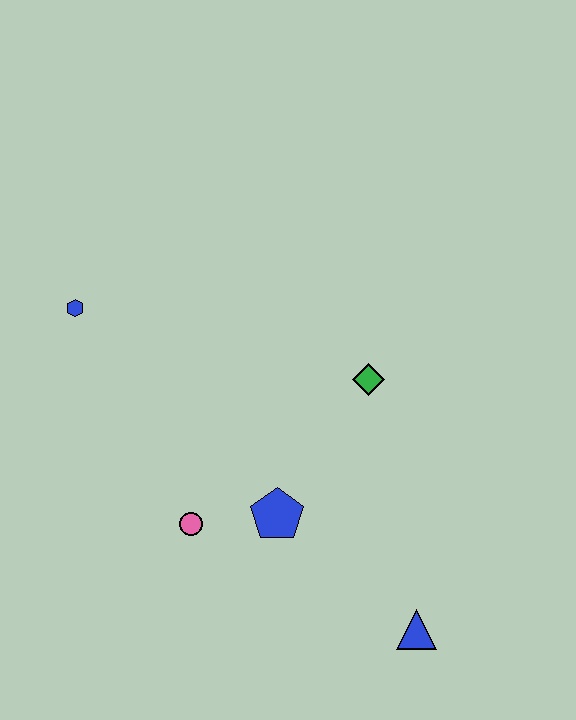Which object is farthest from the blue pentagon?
The blue hexagon is farthest from the blue pentagon.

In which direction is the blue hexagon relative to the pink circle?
The blue hexagon is above the pink circle.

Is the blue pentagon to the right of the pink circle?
Yes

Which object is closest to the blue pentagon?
The pink circle is closest to the blue pentagon.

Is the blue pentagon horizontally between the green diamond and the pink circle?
Yes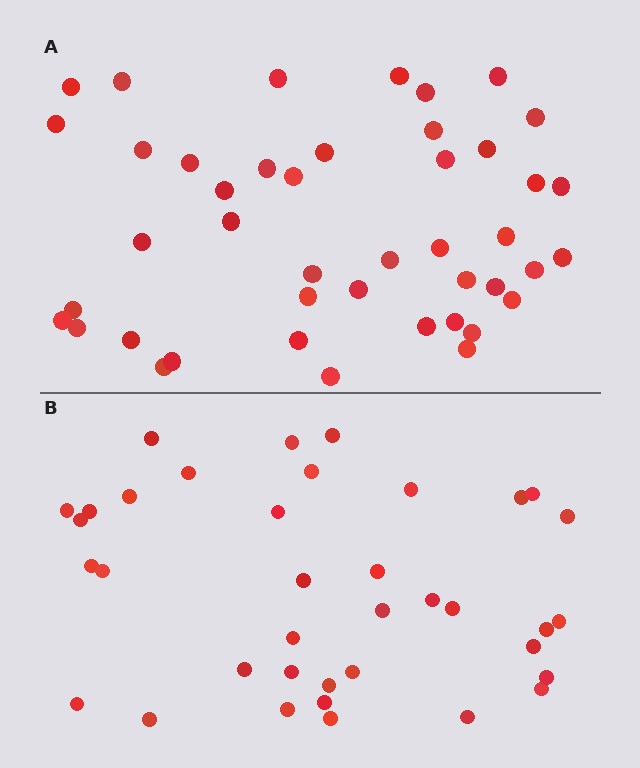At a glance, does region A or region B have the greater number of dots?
Region A (the top region) has more dots.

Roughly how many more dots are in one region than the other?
Region A has roughly 8 or so more dots than region B.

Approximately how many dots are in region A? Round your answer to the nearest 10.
About 40 dots. (The exact count is 44, which rounds to 40.)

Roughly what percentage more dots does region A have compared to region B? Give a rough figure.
About 20% more.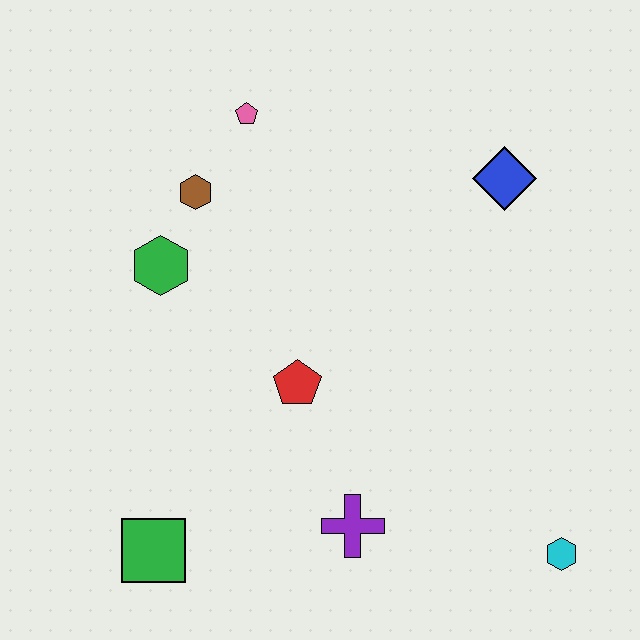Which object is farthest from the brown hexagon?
The cyan hexagon is farthest from the brown hexagon.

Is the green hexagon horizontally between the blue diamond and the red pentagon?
No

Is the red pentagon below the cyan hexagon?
No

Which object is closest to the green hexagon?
The brown hexagon is closest to the green hexagon.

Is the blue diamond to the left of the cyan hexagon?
Yes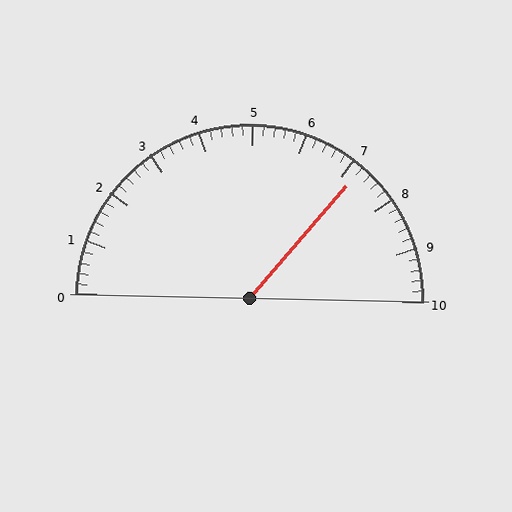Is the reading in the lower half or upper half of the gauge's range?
The reading is in the upper half of the range (0 to 10).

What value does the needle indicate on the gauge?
The needle indicates approximately 7.2.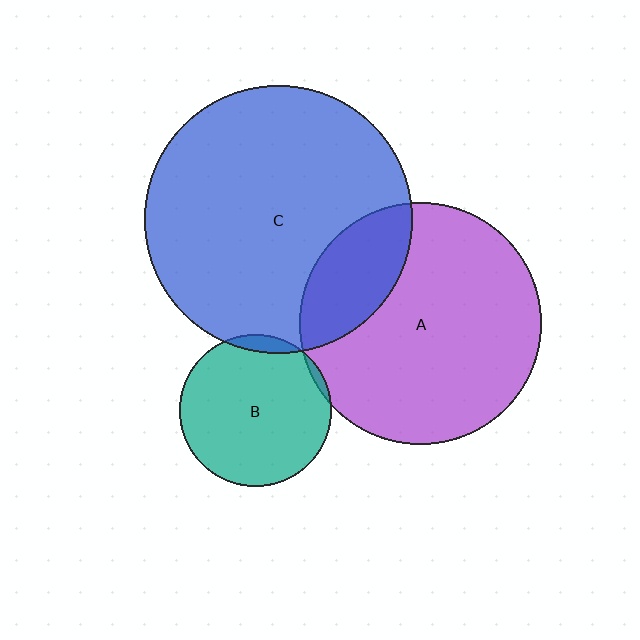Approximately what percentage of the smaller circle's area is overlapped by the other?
Approximately 20%.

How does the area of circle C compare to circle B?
Approximately 3.1 times.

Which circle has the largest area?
Circle C (blue).